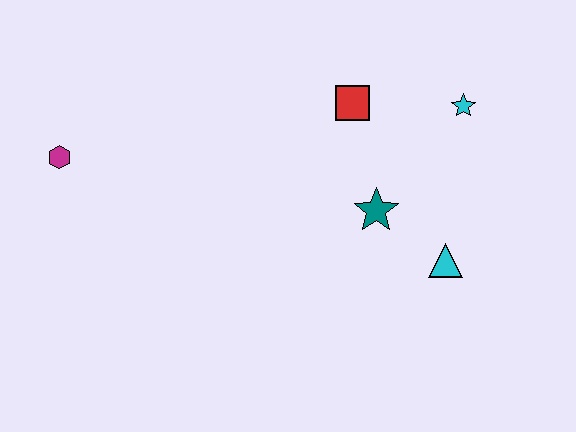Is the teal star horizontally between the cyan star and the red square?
Yes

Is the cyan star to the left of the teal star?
No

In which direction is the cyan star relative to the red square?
The cyan star is to the right of the red square.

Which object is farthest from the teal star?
The magenta hexagon is farthest from the teal star.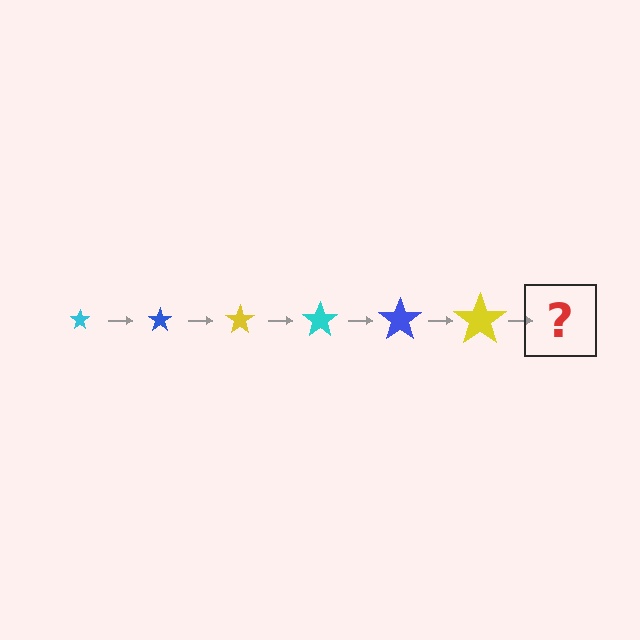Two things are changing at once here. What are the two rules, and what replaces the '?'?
The two rules are that the star grows larger each step and the color cycles through cyan, blue, and yellow. The '?' should be a cyan star, larger than the previous one.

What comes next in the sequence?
The next element should be a cyan star, larger than the previous one.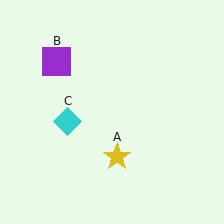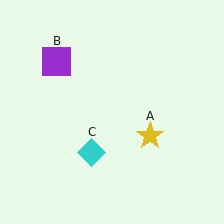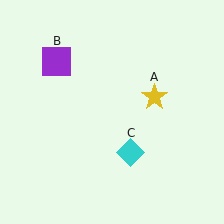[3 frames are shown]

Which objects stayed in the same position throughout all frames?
Purple square (object B) remained stationary.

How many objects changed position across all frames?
2 objects changed position: yellow star (object A), cyan diamond (object C).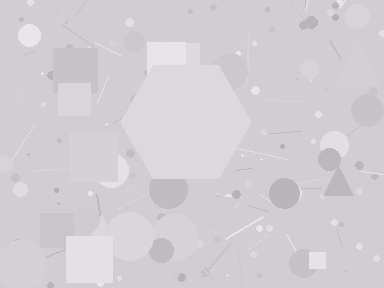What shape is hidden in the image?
A hexagon is hidden in the image.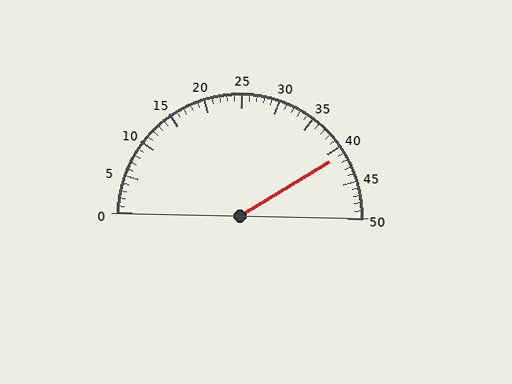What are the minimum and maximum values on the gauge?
The gauge ranges from 0 to 50.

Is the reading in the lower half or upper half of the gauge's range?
The reading is in the upper half of the range (0 to 50).